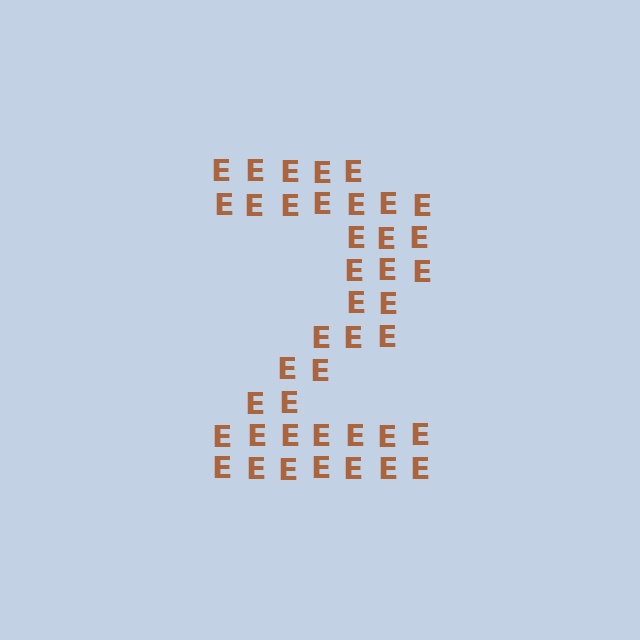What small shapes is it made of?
It is made of small letter E's.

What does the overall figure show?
The overall figure shows the digit 2.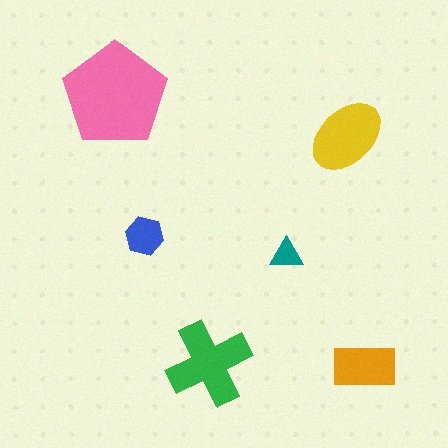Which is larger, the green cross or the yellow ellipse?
The green cross.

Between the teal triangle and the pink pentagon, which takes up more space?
The pink pentagon.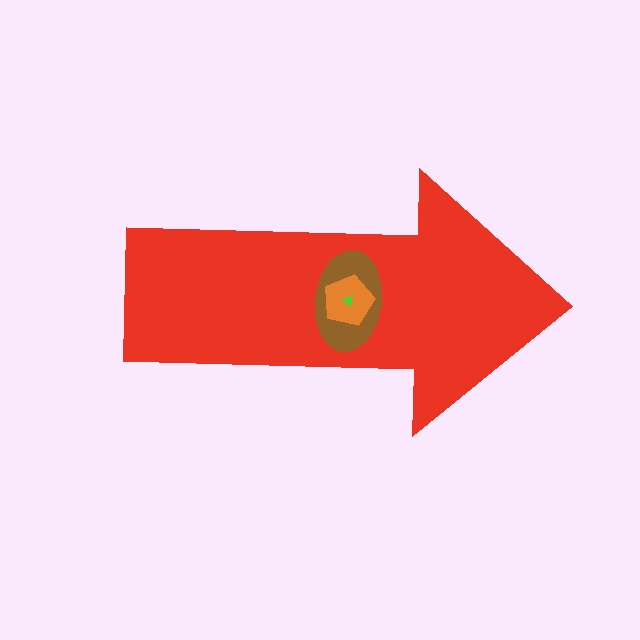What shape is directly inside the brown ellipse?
The orange pentagon.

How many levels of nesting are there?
4.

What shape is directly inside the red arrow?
The brown ellipse.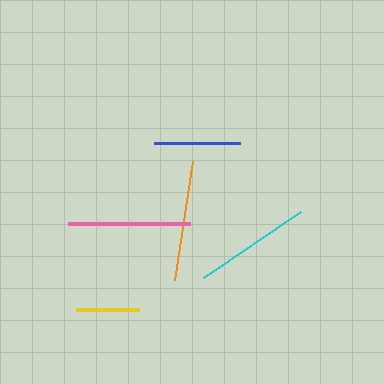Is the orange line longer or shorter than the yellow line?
The orange line is longer than the yellow line.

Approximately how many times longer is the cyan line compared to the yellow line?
The cyan line is approximately 1.8 times the length of the yellow line.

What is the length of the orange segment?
The orange segment is approximately 121 pixels long.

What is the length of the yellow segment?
The yellow segment is approximately 64 pixels long.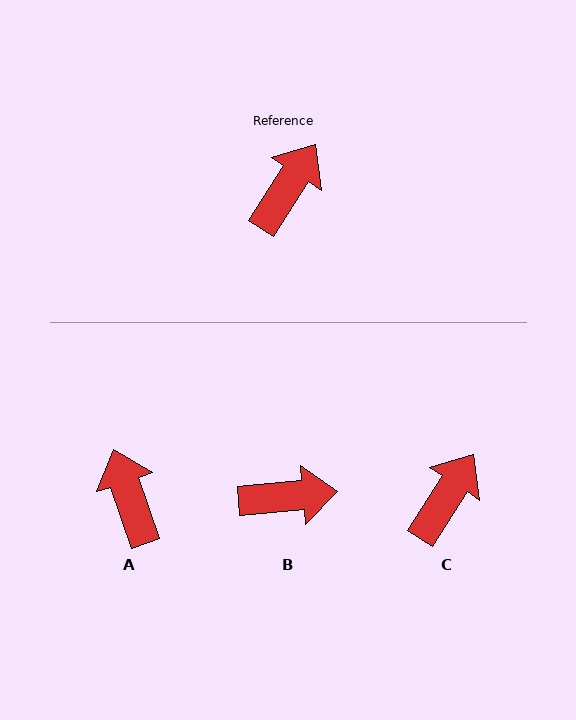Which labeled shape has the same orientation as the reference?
C.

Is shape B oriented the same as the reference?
No, it is off by about 52 degrees.